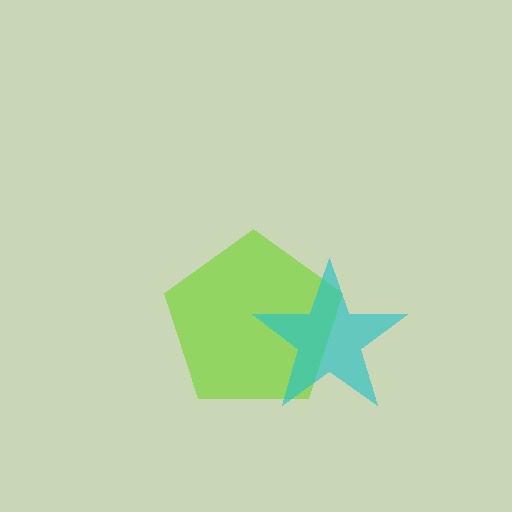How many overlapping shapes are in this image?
There are 2 overlapping shapes in the image.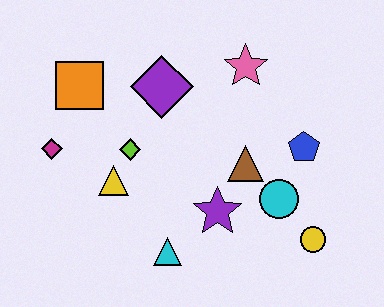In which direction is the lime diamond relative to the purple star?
The lime diamond is to the left of the purple star.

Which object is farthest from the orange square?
The yellow circle is farthest from the orange square.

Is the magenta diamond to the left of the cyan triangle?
Yes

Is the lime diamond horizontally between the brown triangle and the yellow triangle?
Yes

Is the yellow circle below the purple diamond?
Yes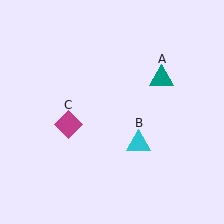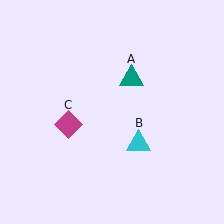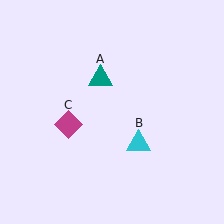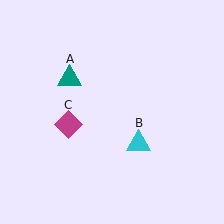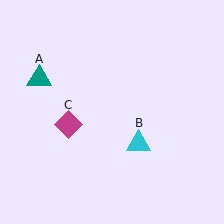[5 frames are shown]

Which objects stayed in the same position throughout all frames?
Cyan triangle (object B) and magenta diamond (object C) remained stationary.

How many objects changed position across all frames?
1 object changed position: teal triangle (object A).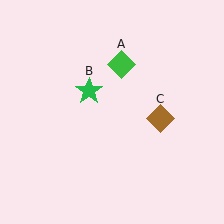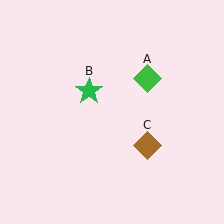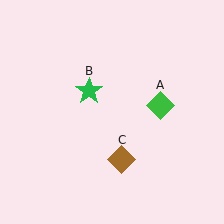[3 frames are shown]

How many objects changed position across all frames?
2 objects changed position: green diamond (object A), brown diamond (object C).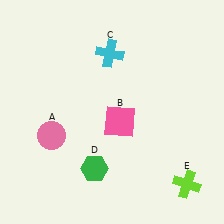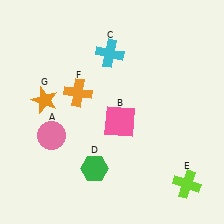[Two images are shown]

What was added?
An orange cross (F), an orange star (G) were added in Image 2.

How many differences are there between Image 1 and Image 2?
There are 2 differences between the two images.